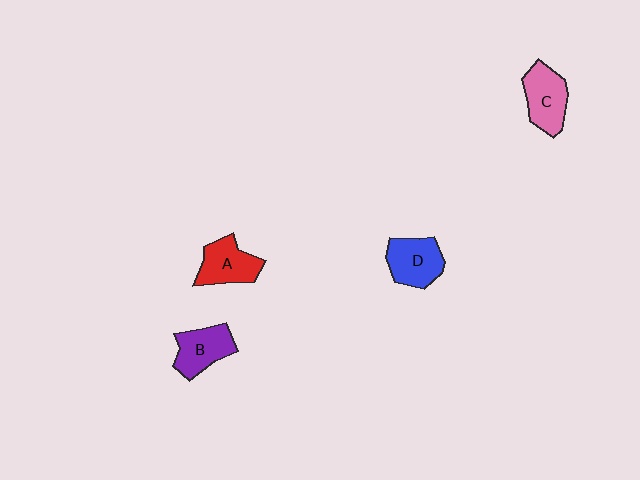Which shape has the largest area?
Shape C (pink).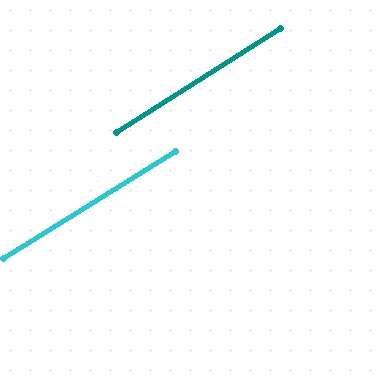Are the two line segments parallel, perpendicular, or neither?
Parallel — their directions differ by only 0.4°.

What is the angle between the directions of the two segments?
Approximately 0 degrees.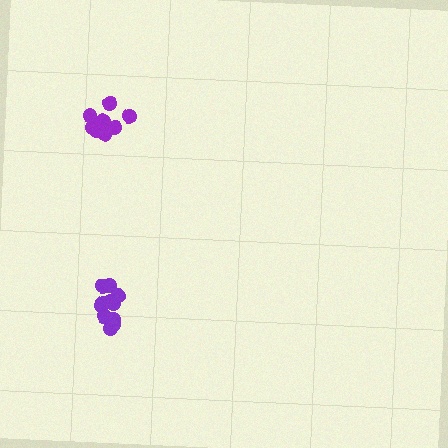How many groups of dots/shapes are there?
There are 2 groups.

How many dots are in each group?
Group 1: 11 dots, Group 2: 10 dots (21 total).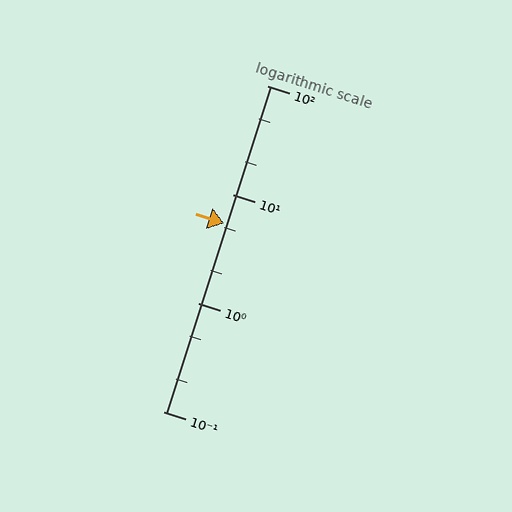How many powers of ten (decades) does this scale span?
The scale spans 3 decades, from 0.1 to 100.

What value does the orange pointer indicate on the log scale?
The pointer indicates approximately 5.4.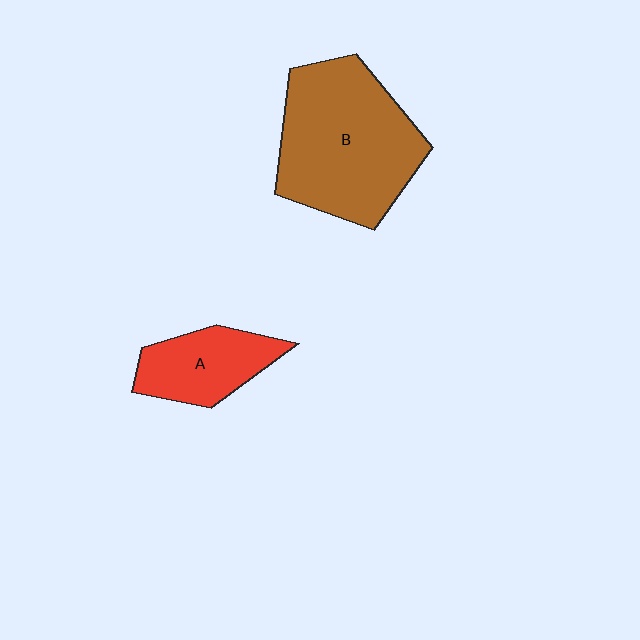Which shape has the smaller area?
Shape A (red).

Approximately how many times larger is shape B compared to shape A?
Approximately 2.2 times.